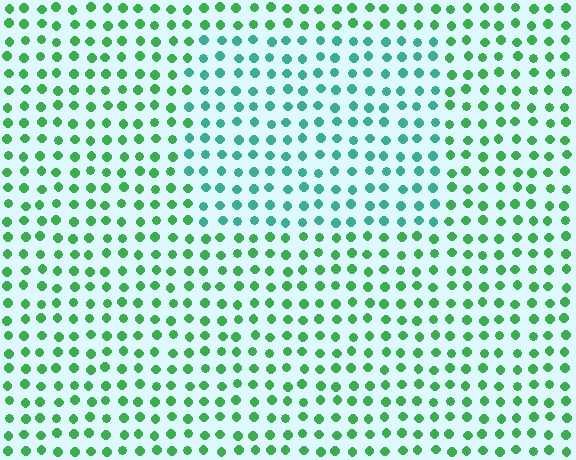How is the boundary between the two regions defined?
The boundary is defined purely by a slight shift in hue (about 37 degrees). Spacing, size, and orientation are identical on both sides.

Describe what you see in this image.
The image is filled with small green elements in a uniform arrangement. A rectangle-shaped region is visible where the elements are tinted to a slightly different hue, forming a subtle color boundary.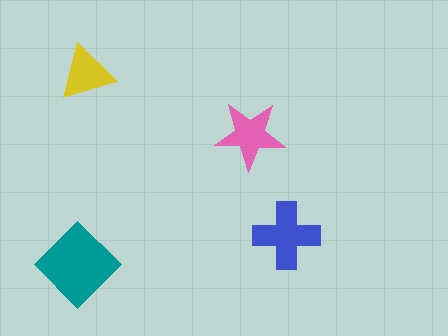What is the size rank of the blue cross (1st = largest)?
2nd.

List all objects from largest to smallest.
The teal diamond, the blue cross, the pink star, the yellow triangle.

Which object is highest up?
The yellow triangle is topmost.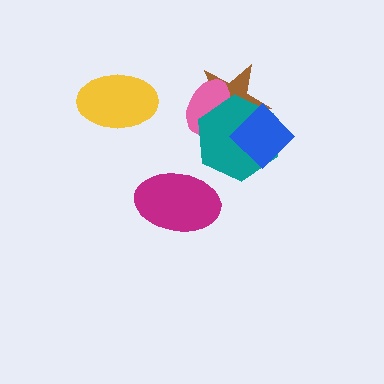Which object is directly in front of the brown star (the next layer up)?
The pink ellipse is directly in front of the brown star.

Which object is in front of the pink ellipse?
The teal hexagon is in front of the pink ellipse.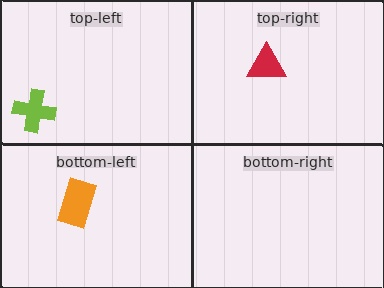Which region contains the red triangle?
The top-right region.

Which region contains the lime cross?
The top-left region.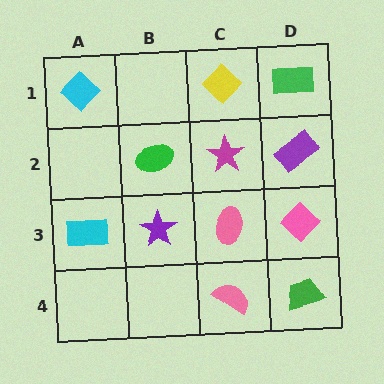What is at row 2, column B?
A green ellipse.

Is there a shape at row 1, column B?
No, that cell is empty.